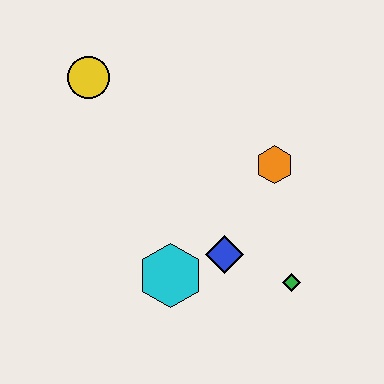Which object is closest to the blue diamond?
The cyan hexagon is closest to the blue diamond.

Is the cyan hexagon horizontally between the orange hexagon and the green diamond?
No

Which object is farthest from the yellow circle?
The green diamond is farthest from the yellow circle.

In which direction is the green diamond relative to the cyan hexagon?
The green diamond is to the right of the cyan hexagon.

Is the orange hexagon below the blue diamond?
No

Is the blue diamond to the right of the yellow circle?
Yes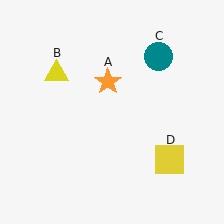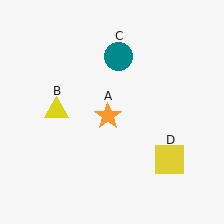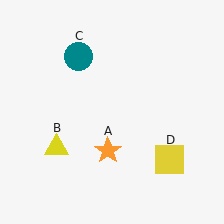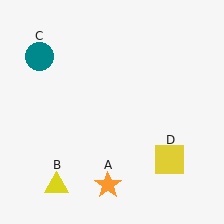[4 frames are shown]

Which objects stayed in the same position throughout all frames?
Yellow square (object D) remained stationary.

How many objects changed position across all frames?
3 objects changed position: orange star (object A), yellow triangle (object B), teal circle (object C).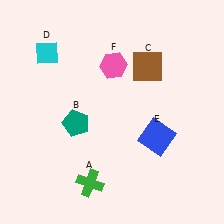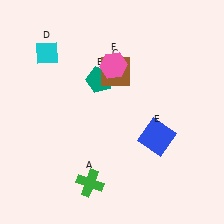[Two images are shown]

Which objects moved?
The objects that moved are: the teal pentagon (B), the brown square (C).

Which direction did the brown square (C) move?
The brown square (C) moved left.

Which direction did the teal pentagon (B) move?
The teal pentagon (B) moved up.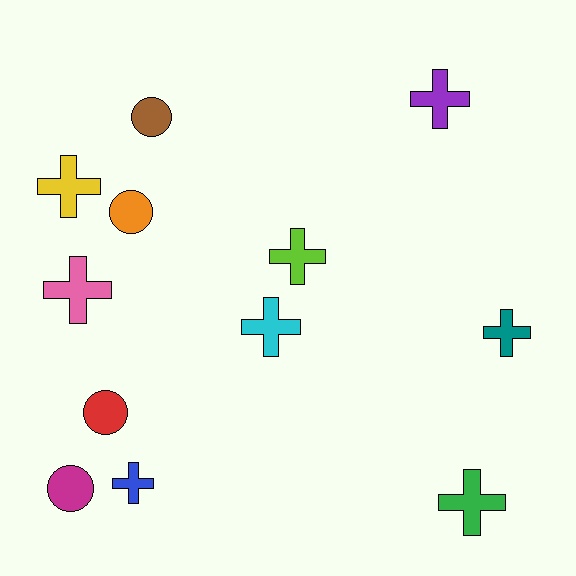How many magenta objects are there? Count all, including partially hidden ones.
There is 1 magenta object.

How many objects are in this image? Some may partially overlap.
There are 12 objects.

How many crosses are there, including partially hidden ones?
There are 8 crosses.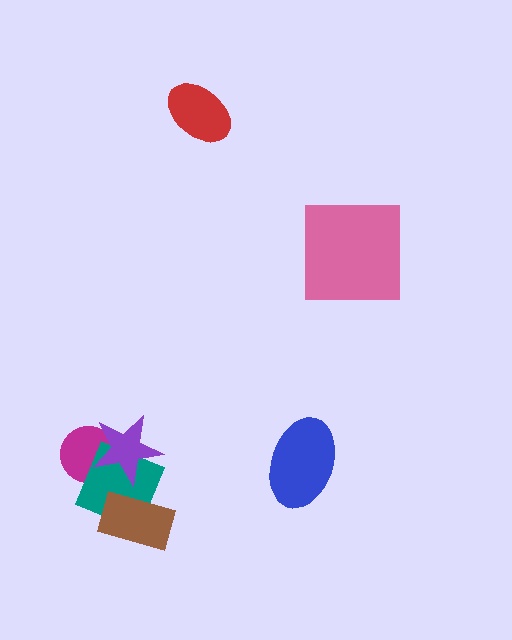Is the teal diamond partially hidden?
Yes, it is partially covered by another shape.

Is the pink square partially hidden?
No, no other shape covers it.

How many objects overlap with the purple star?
2 objects overlap with the purple star.